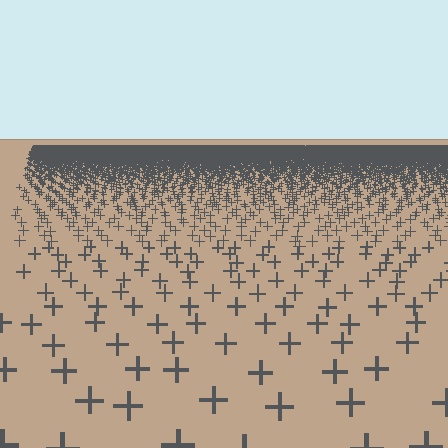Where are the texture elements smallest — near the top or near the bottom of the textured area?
Near the top.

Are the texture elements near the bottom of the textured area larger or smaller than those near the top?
Larger. Near the bottom, elements are closer to the viewer and appear at a bigger on-screen size.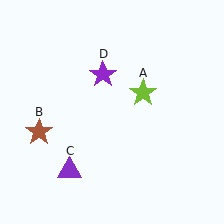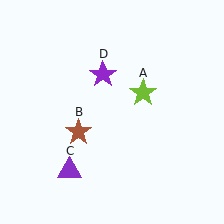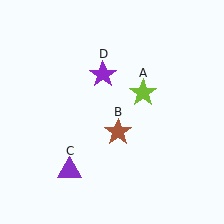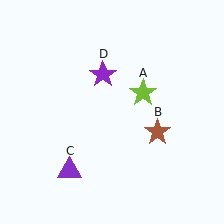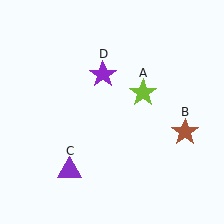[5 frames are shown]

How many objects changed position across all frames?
1 object changed position: brown star (object B).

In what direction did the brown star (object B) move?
The brown star (object B) moved right.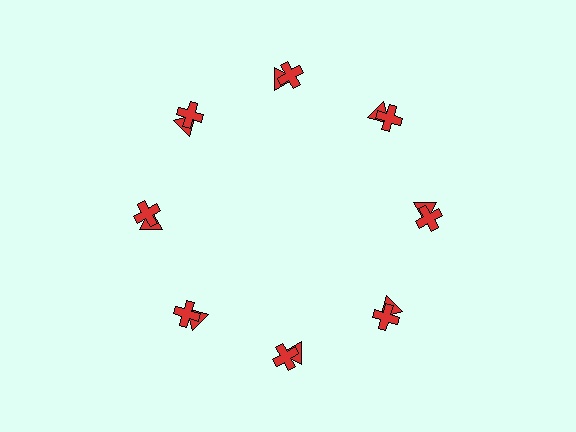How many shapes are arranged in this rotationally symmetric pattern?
There are 16 shapes, arranged in 8 groups of 2.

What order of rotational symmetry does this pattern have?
This pattern has 8-fold rotational symmetry.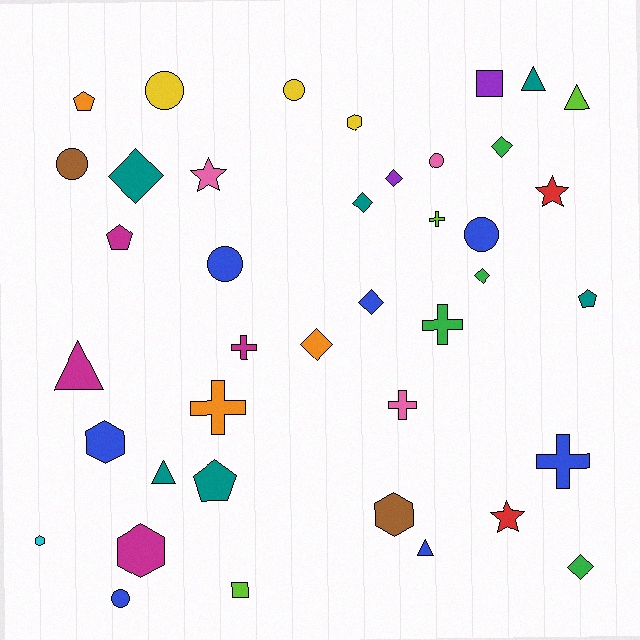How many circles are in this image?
There are 7 circles.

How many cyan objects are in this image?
There is 1 cyan object.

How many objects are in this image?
There are 40 objects.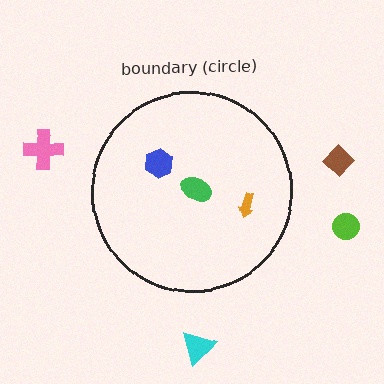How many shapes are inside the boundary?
3 inside, 4 outside.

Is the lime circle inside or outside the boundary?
Outside.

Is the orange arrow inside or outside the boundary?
Inside.